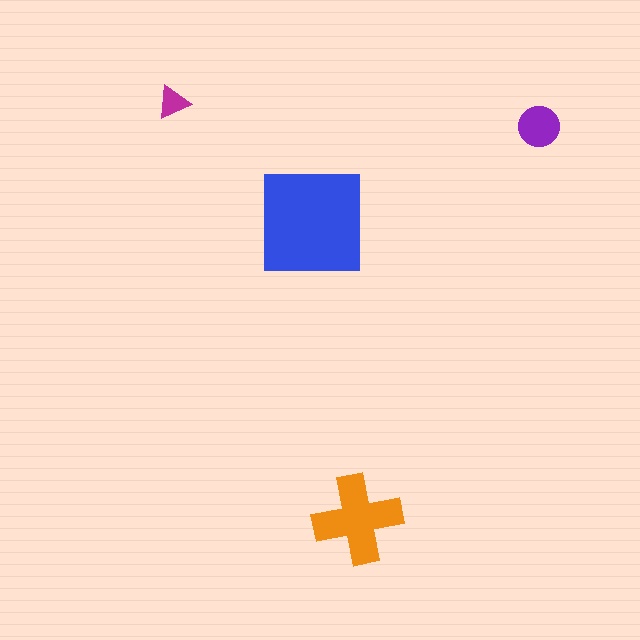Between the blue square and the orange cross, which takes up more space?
The blue square.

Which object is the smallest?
The magenta triangle.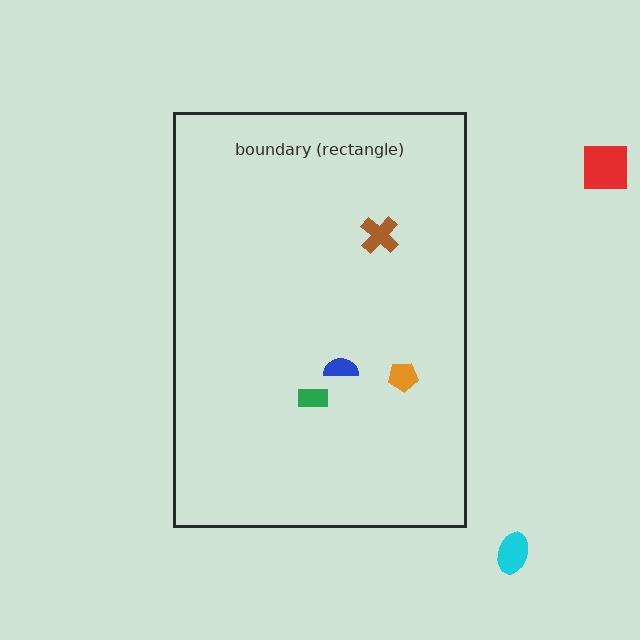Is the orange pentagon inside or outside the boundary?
Inside.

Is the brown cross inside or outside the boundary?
Inside.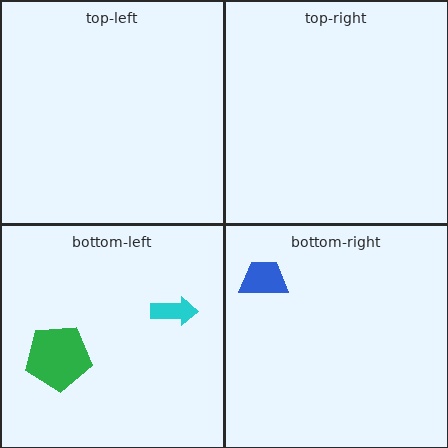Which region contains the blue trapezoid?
The bottom-right region.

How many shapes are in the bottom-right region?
1.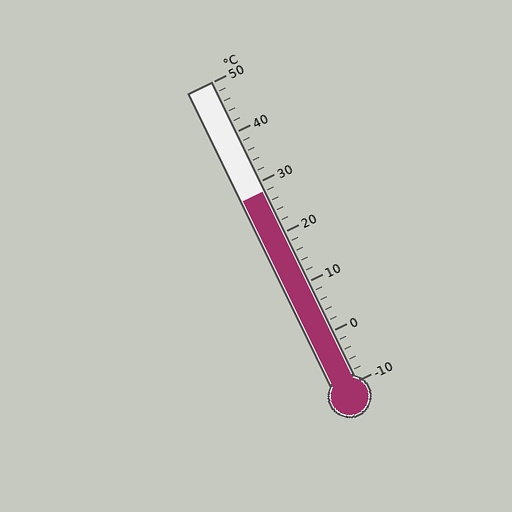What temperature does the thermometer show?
The thermometer shows approximately 28°C.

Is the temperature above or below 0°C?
The temperature is above 0°C.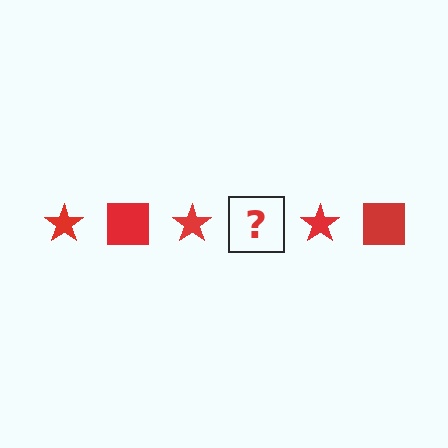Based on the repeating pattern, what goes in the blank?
The blank should be a red square.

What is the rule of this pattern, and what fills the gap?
The rule is that the pattern cycles through star, square shapes in red. The gap should be filled with a red square.